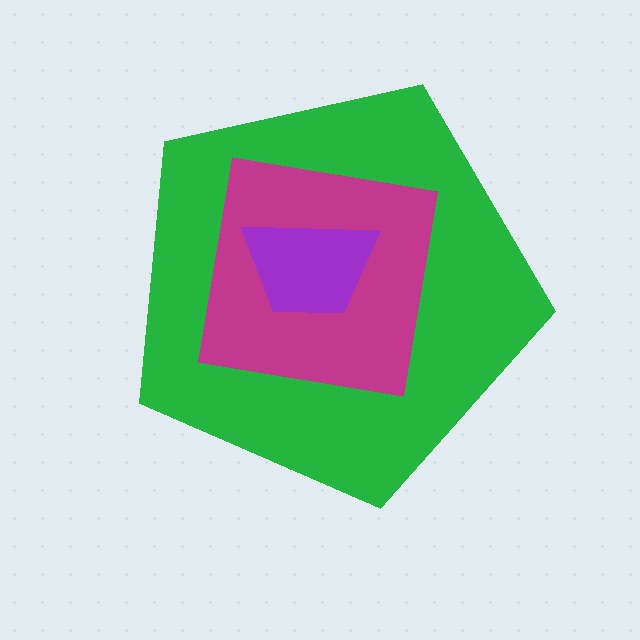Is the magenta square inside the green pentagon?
Yes.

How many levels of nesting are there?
3.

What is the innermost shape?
The purple trapezoid.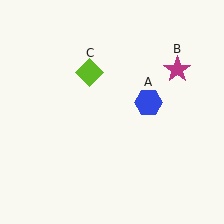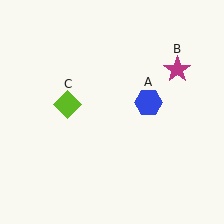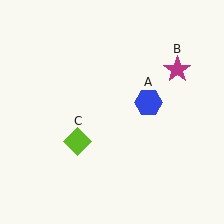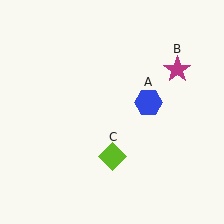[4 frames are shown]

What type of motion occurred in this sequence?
The lime diamond (object C) rotated counterclockwise around the center of the scene.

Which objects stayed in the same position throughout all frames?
Blue hexagon (object A) and magenta star (object B) remained stationary.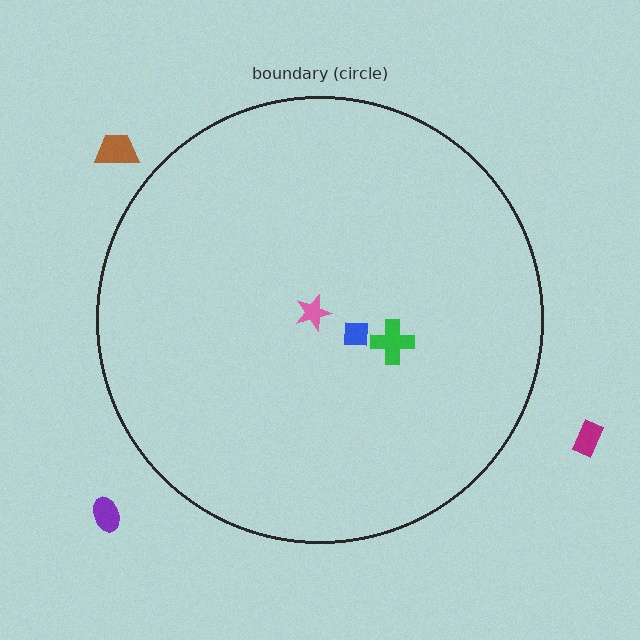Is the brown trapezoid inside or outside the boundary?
Outside.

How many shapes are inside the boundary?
3 inside, 3 outside.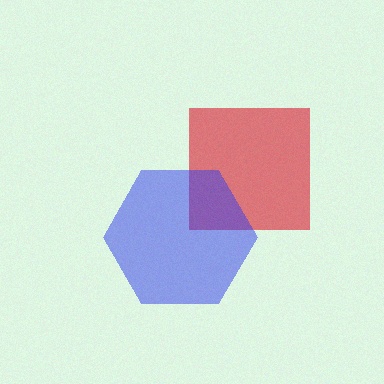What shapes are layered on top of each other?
The layered shapes are: a red square, a blue hexagon.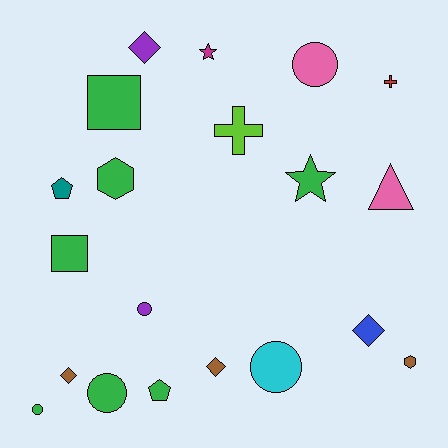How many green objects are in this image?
There are 7 green objects.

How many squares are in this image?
There are 2 squares.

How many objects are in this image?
There are 20 objects.